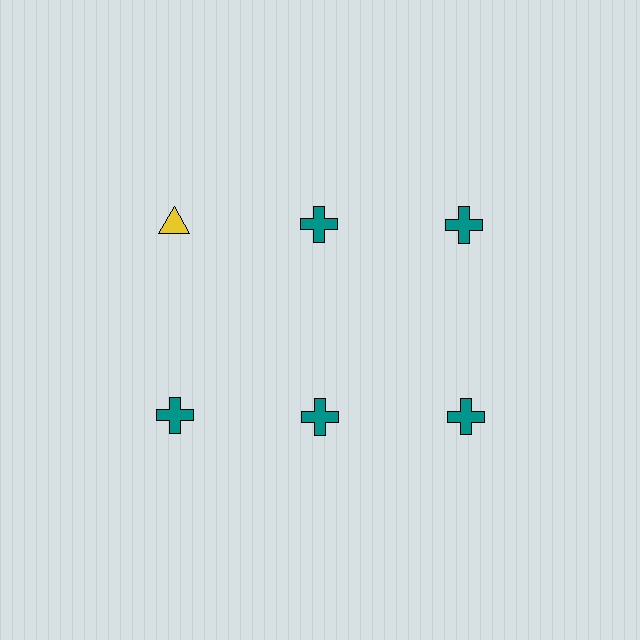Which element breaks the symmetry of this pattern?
The yellow triangle in the top row, leftmost column breaks the symmetry. All other shapes are teal crosses.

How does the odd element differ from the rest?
It differs in both color (yellow instead of teal) and shape (triangle instead of cross).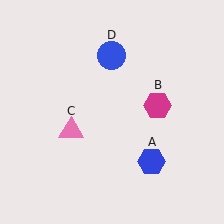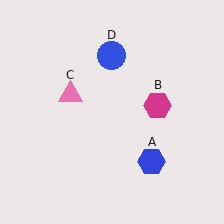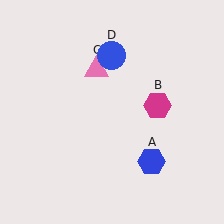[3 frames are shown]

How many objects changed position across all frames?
1 object changed position: pink triangle (object C).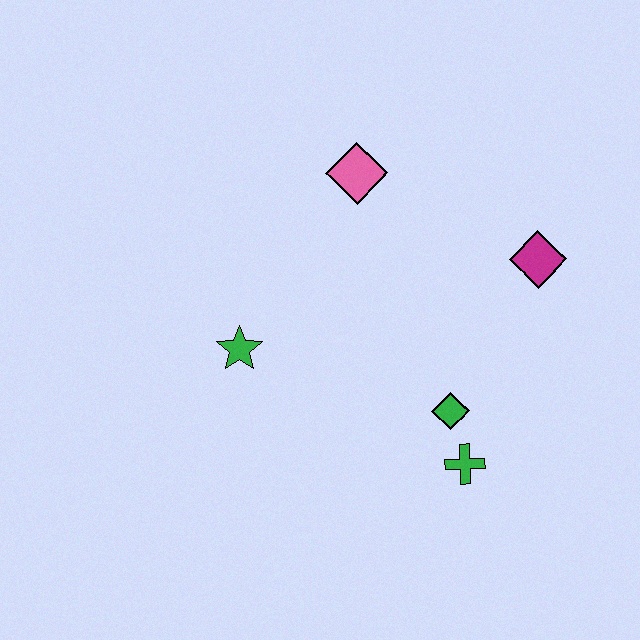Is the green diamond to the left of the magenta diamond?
Yes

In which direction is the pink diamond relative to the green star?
The pink diamond is above the green star.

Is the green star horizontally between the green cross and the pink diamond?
No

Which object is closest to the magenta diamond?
The green diamond is closest to the magenta diamond.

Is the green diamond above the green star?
No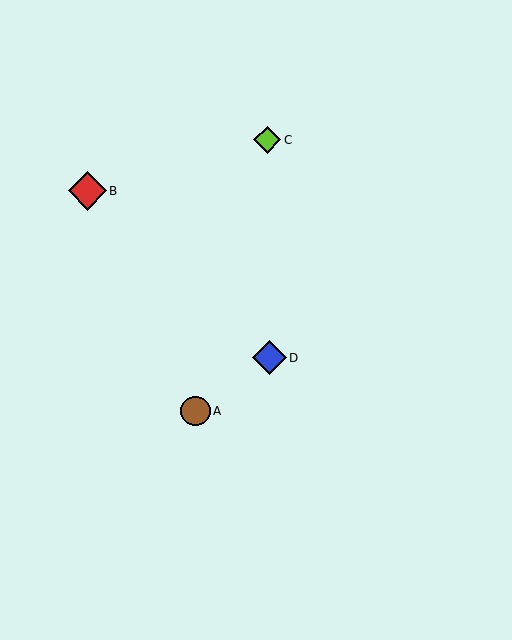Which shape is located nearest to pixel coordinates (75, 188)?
The red diamond (labeled B) at (87, 191) is nearest to that location.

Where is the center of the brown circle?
The center of the brown circle is at (196, 411).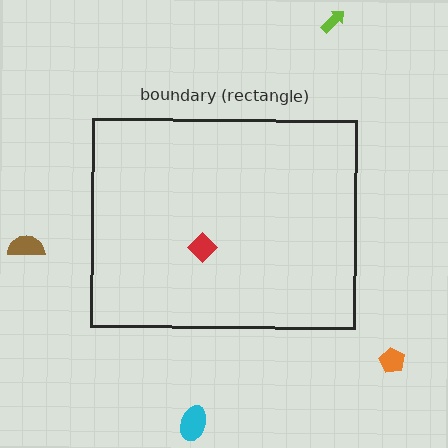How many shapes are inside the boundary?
1 inside, 4 outside.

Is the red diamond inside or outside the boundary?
Inside.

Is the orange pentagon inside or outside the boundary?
Outside.